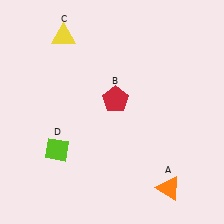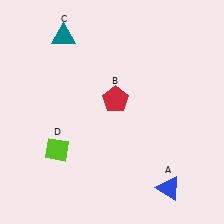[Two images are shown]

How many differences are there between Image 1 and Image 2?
There are 2 differences between the two images.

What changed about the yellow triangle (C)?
In Image 1, C is yellow. In Image 2, it changed to teal.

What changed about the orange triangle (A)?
In Image 1, A is orange. In Image 2, it changed to blue.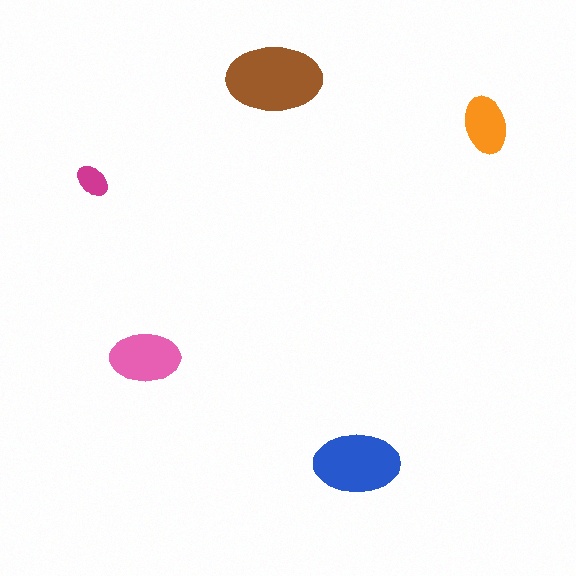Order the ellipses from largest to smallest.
the brown one, the blue one, the pink one, the orange one, the magenta one.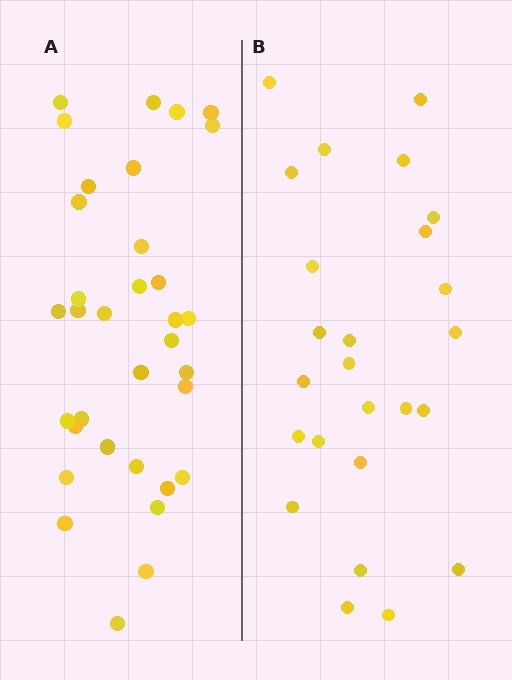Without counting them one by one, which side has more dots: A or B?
Region A (the left region) has more dots.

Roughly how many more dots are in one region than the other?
Region A has roughly 8 or so more dots than region B.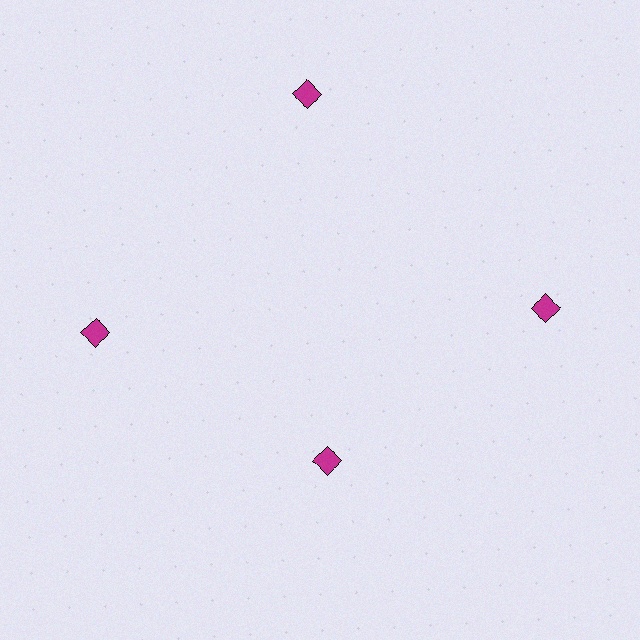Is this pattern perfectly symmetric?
No. The 4 magenta diamonds are arranged in a ring, but one element near the 6 o'clock position is pulled inward toward the center, breaking the 4-fold rotational symmetry.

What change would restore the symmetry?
The symmetry would be restored by moving it outward, back onto the ring so that all 4 diamonds sit at equal angles and equal distance from the center.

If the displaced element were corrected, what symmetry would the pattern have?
It would have 4-fold rotational symmetry — the pattern would map onto itself every 90 degrees.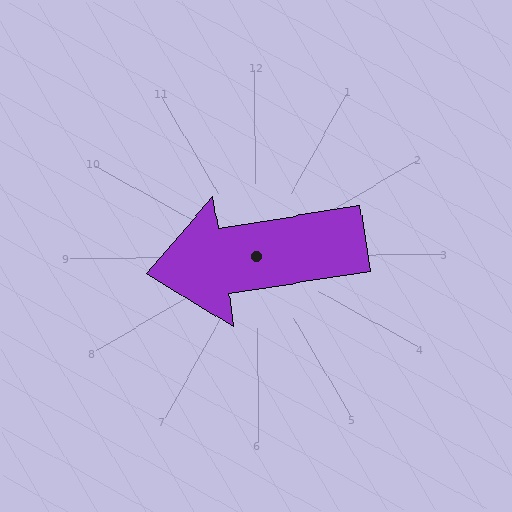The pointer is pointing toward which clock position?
Roughly 9 o'clock.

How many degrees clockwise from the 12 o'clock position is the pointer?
Approximately 262 degrees.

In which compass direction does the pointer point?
West.